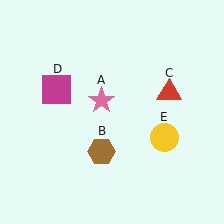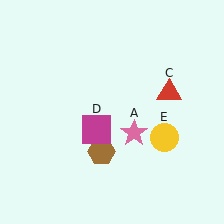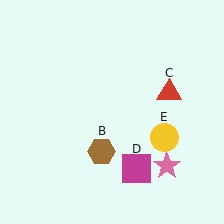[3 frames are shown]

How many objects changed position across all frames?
2 objects changed position: pink star (object A), magenta square (object D).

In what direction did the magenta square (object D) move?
The magenta square (object D) moved down and to the right.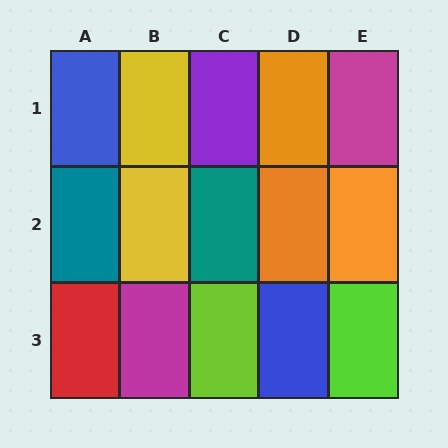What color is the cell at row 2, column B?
Yellow.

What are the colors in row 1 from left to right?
Blue, yellow, purple, orange, magenta.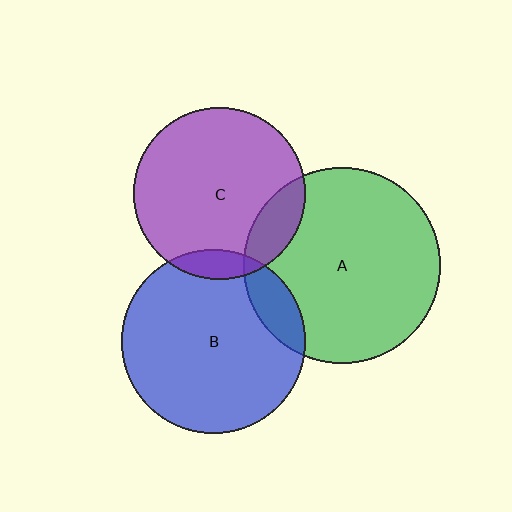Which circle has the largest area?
Circle A (green).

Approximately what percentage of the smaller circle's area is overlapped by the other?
Approximately 10%.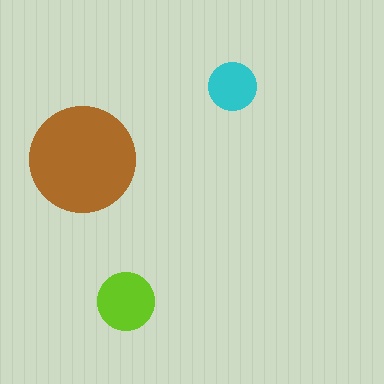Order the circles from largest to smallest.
the brown one, the lime one, the cyan one.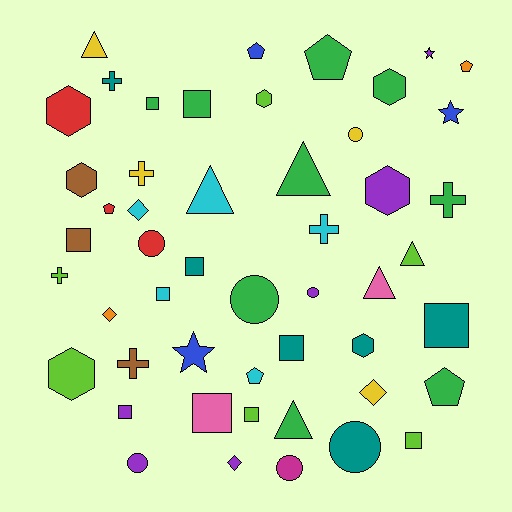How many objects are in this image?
There are 50 objects.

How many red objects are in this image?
There are 3 red objects.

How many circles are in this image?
There are 7 circles.